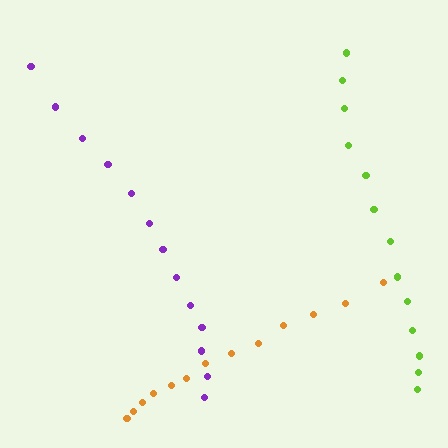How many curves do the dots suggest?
There are 3 distinct paths.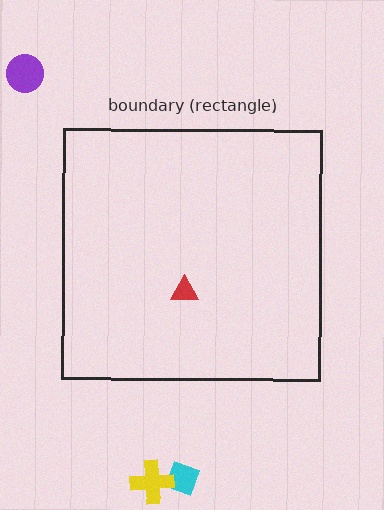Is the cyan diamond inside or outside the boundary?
Outside.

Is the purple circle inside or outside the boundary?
Outside.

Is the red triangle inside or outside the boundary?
Inside.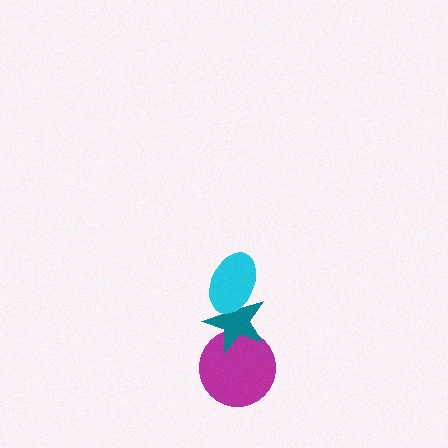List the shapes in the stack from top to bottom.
From top to bottom: the cyan ellipse, the teal star, the magenta circle.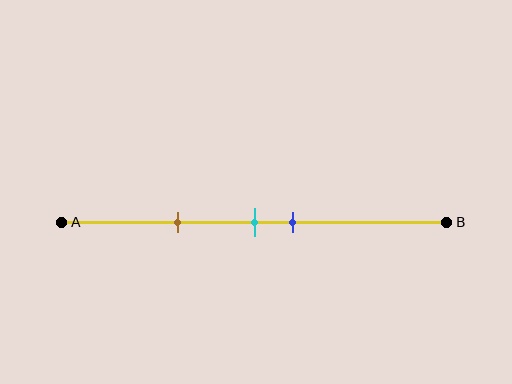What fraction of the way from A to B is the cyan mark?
The cyan mark is approximately 50% (0.5) of the way from A to B.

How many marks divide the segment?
There are 3 marks dividing the segment.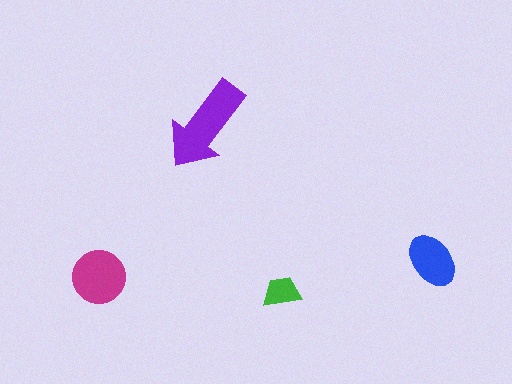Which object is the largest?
The purple arrow.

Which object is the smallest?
The green trapezoid.